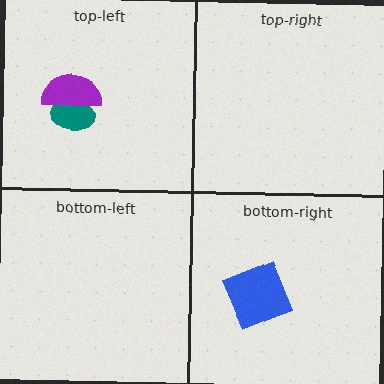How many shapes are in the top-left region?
2.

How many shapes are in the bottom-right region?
1.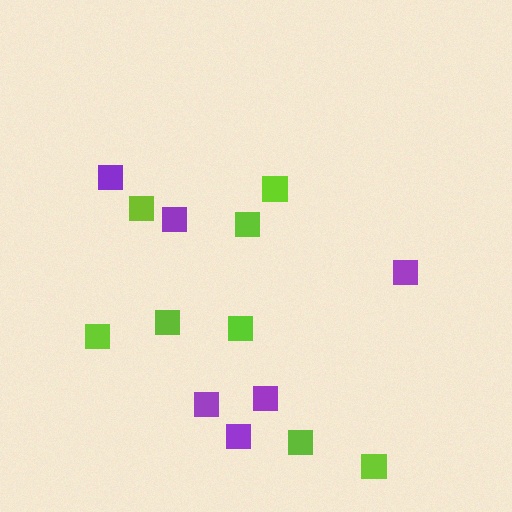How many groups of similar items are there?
There are 2 groups: one group of purple squares (6) and one group of lime squares (8).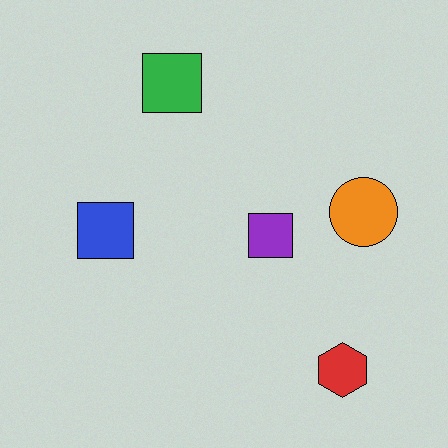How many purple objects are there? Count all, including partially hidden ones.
There is 1 purple object.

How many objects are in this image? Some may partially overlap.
There are 5 objects.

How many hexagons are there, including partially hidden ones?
There is 1 hexagon.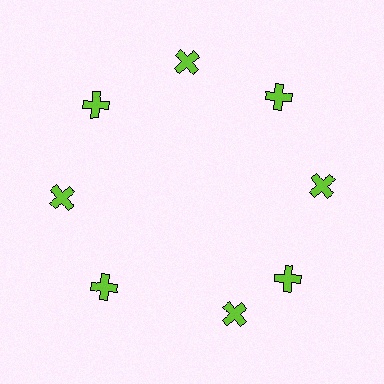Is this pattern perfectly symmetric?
No. The 8 lime crosses are arranged in a ring, but one element near the 6 o'clock position is rotated out of alignment along the ring, breaking the 8-fold rotational symmetry.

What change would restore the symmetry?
The symmetry would be restored by rotating it back into even spacing with its neighbors so that all 8 crosses sit at equal angles and equal distance from the center.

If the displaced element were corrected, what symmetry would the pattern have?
It would have 8-fold rotational symmetry — the pattern would map onto itself every 45 degrees.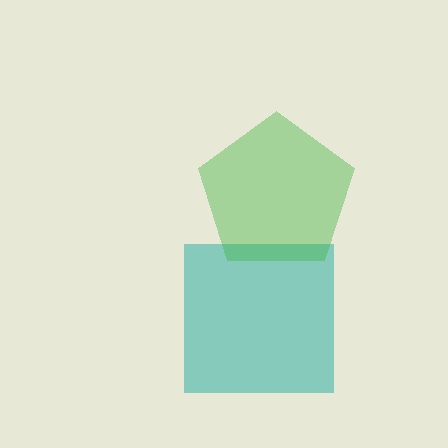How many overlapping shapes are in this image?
There are 2 overlapping shapes in the image.